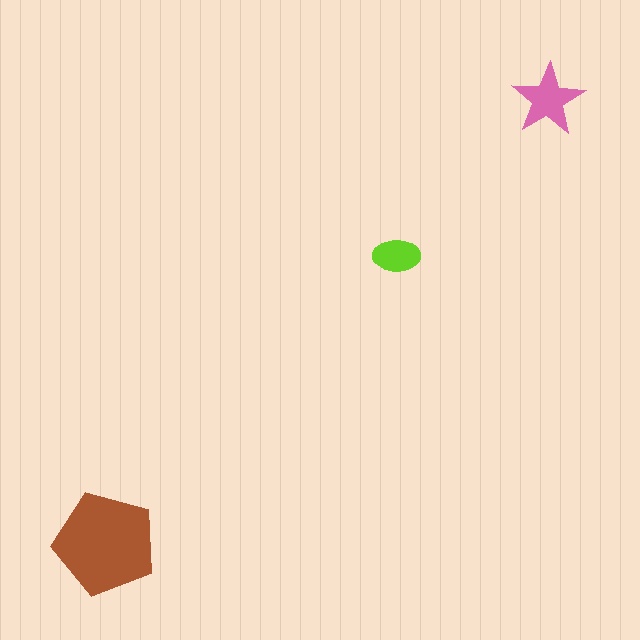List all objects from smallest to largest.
The lime ellipse, the pink star, the brown pentagon.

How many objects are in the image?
There are 3 objects in the image.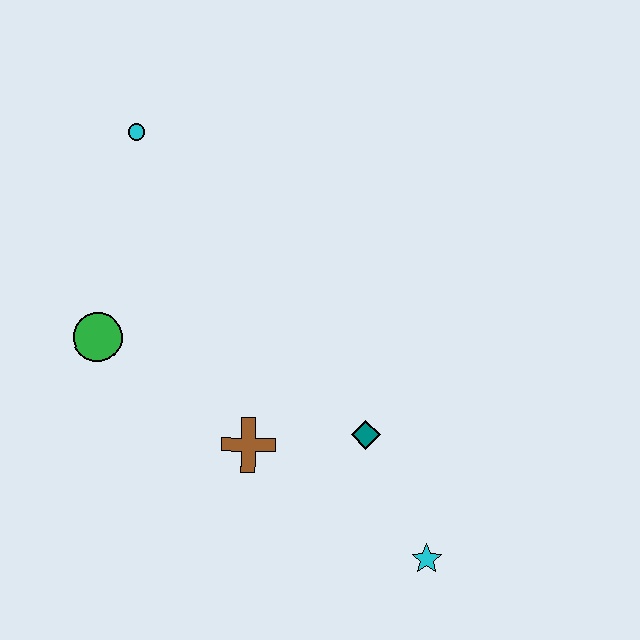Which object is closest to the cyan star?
The teal diamond is closest to the cyan star.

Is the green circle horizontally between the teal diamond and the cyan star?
No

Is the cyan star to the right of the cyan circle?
Yes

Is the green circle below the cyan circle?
Yes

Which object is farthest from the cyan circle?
The cyan star is farthest from the cyan circle.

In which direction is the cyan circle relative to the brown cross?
The cyan circle is above the brown cross.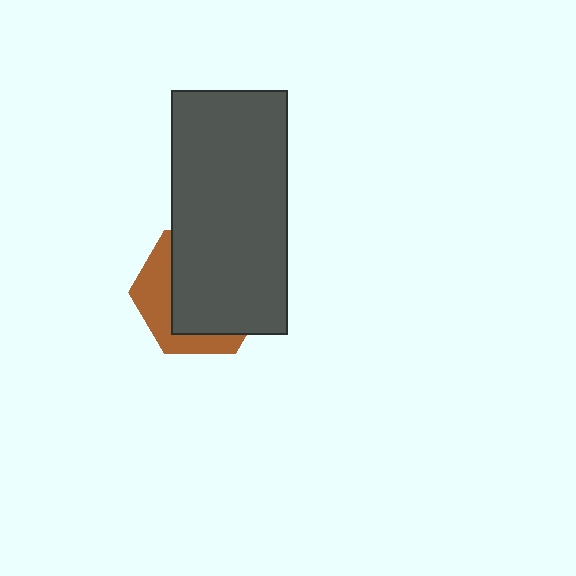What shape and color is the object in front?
The object in front is a dark gray rectangle.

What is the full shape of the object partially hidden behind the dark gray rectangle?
The partially hidden object is a brown hexagon.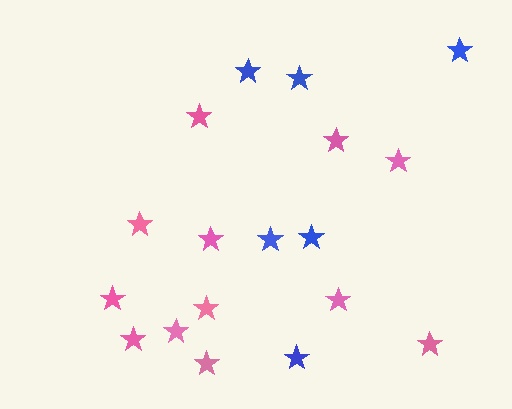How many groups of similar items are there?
There are 2 groups: one group of blue stars (6) and one group of pink stars (12).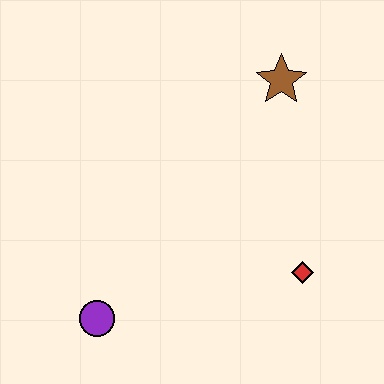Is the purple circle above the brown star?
No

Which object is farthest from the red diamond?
The purple circle is farthest from the red diamond.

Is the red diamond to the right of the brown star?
Yes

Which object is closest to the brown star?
The red diamond is closest to the brown star.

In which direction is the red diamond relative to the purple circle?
The red diamond is to the right of the purple circle.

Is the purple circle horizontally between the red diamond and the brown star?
No